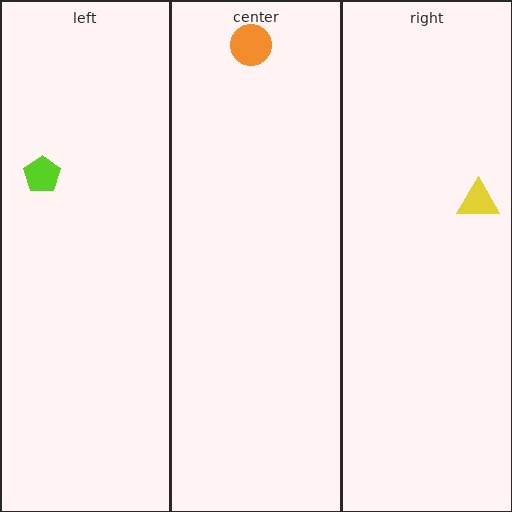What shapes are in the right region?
The yellow triangle.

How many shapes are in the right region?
1.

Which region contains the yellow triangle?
The right region.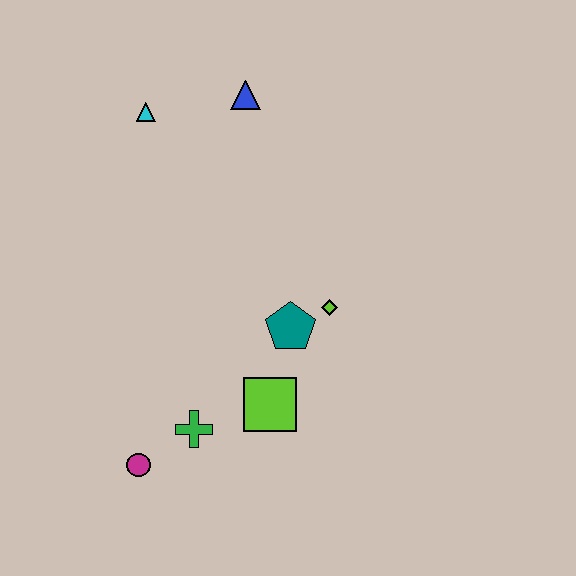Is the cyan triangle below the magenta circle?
No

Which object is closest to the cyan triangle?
The blue triangle is closest to the cyan triangle.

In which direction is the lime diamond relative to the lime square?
The lime diamond is above the lime square.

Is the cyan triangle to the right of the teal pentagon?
No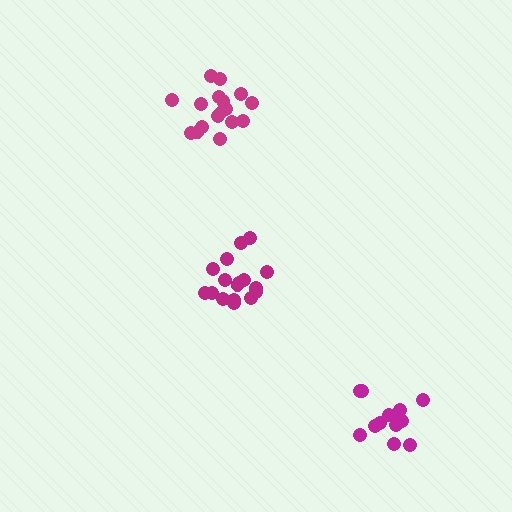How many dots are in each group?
Group 1: 18 dots, Group 2: 17 dots, Group 3: 13 dots (48 total).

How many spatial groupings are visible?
There are 3 spatial groupings.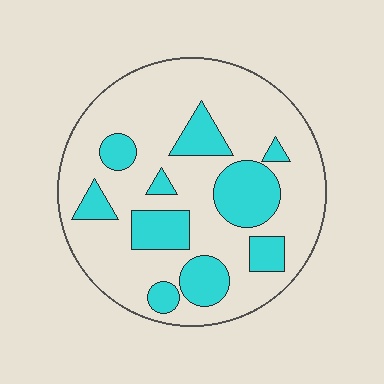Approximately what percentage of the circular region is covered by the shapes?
Approximately 25%.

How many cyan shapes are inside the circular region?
10.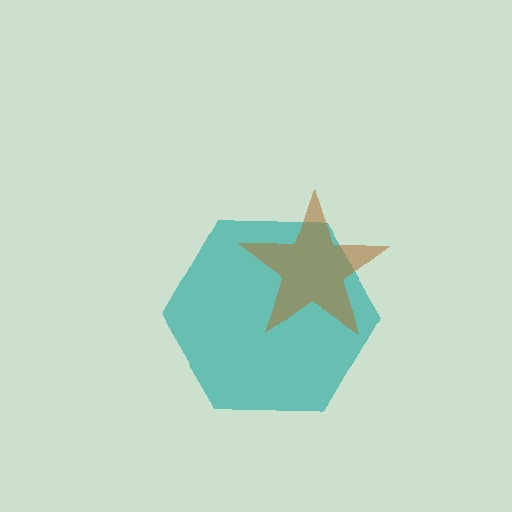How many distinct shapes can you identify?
There are 2 distinct shapes: a teal hexagon, a brown star.